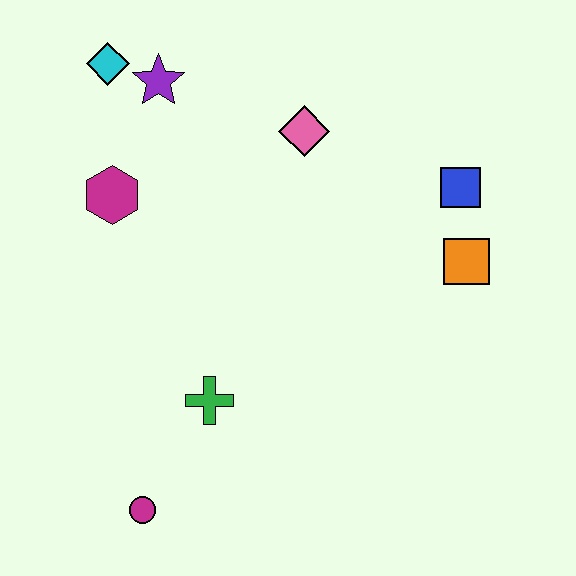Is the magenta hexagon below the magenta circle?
No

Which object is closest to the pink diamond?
The purple star is closest to the pink diamond.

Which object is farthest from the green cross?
The cyan diamond is farthest from the green cross.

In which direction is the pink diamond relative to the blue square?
The pink diamond is to the left of the blue square.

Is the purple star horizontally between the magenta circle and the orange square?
Yes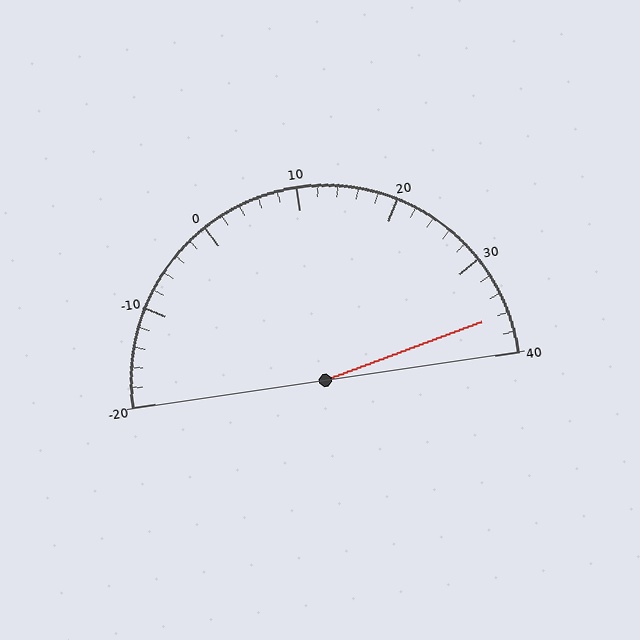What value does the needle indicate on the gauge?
The needle indicates approximately 36.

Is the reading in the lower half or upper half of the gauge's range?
The reading is in the upper half of the range (-20 to 40).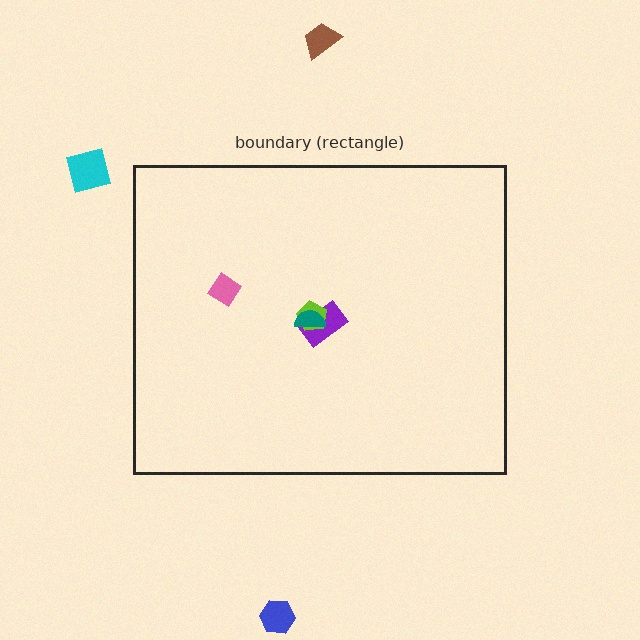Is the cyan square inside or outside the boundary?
Outside.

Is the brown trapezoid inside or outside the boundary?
Outside.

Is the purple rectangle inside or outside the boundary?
Inside.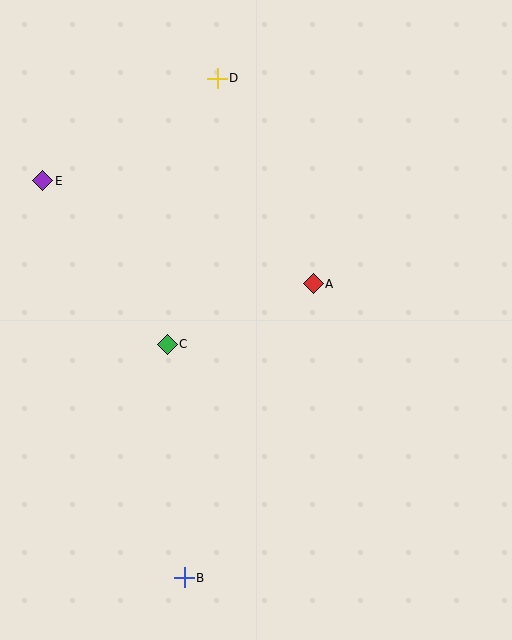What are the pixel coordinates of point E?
Point E is at (43, 181).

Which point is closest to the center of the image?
Point A at (313, 284) is closest to the center.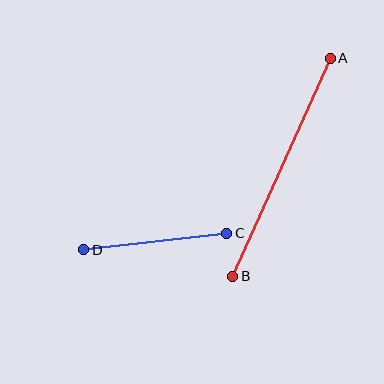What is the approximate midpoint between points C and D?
The midpoint is at approximately (155, 241) pixels.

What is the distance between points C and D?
The distance is approximately 144 pixels.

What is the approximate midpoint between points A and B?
The midpoint is at approximately (281, 167) pixels.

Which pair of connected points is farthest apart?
Points A and B are farthest apart.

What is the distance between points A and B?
The distance is approximately 239 pixels.